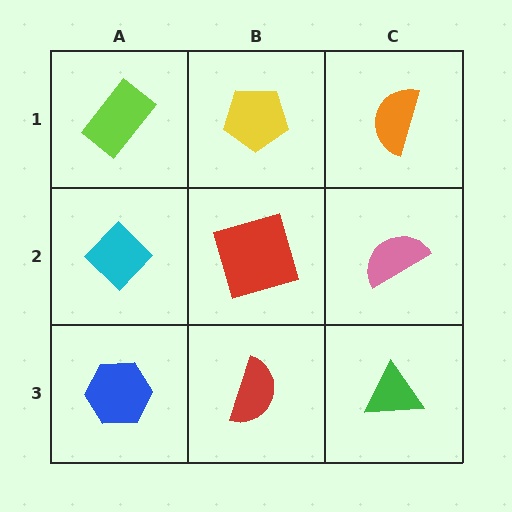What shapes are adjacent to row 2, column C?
An orange semicircle (row 1, column C), a green triangle (row 3, column C), a red square (row 2, column B).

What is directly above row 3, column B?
A red square.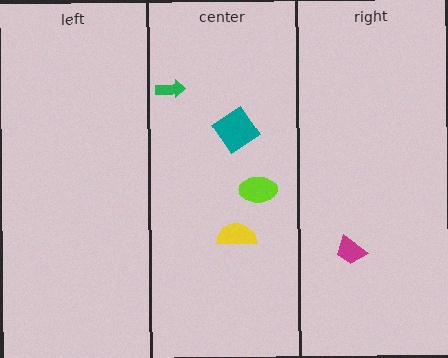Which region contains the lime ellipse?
The center region.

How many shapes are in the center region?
4.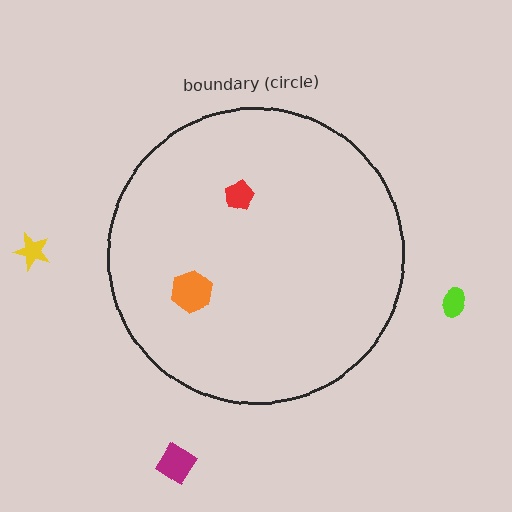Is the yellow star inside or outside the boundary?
Outside.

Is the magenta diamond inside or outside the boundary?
Outside.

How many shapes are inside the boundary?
2 inside, 3 outside.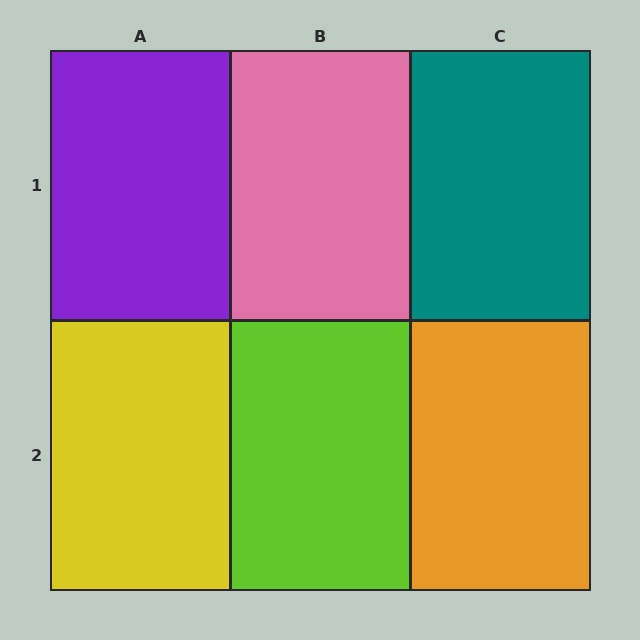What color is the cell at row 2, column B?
Lime.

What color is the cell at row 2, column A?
Yellow.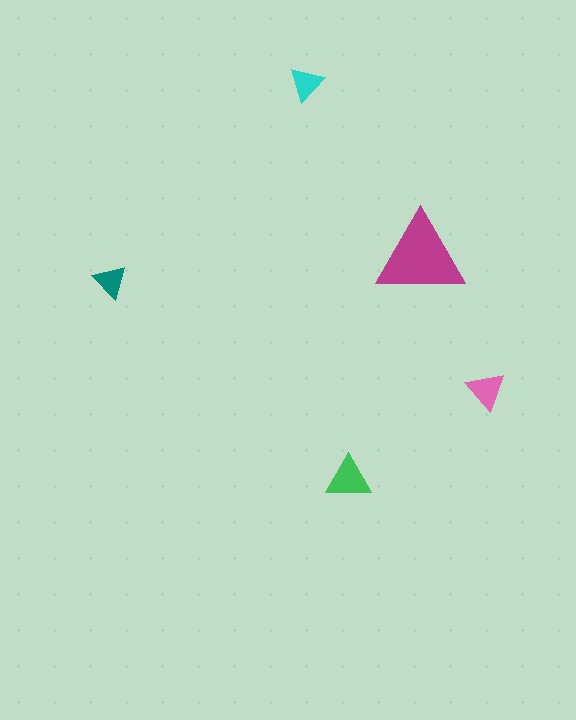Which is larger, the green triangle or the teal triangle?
The green one.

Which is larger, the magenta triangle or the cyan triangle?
The magenta one.